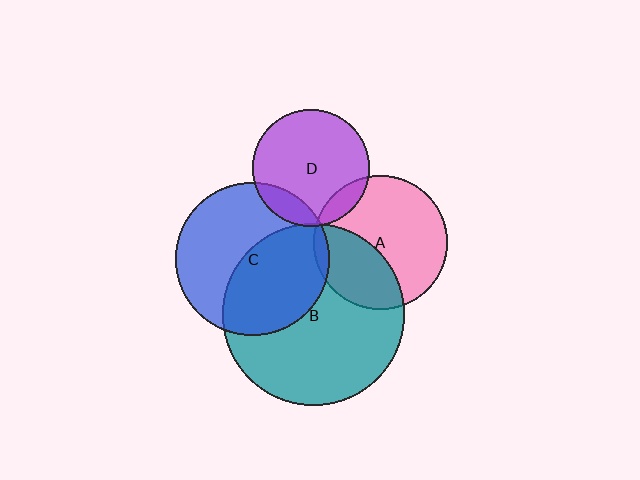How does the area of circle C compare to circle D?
Approximately 1.7 times.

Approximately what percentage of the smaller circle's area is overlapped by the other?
Approximately 45%.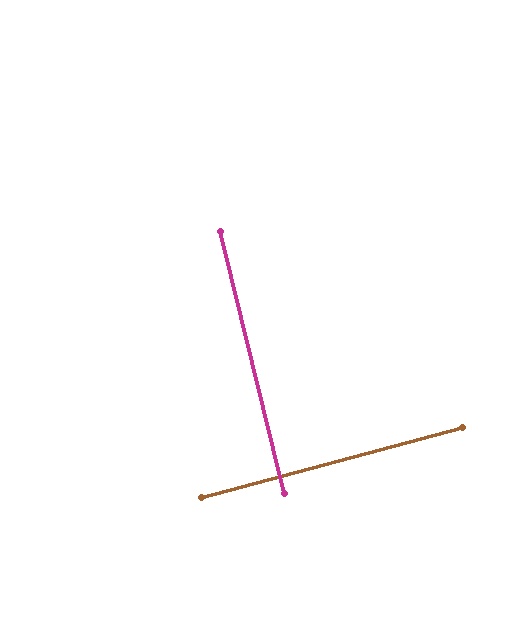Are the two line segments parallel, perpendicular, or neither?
Perpendicular — they meet at approximately 89°.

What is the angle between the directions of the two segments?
Approximately 89 degrees.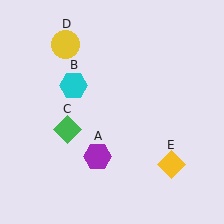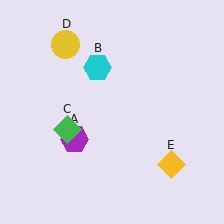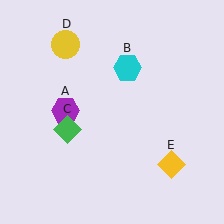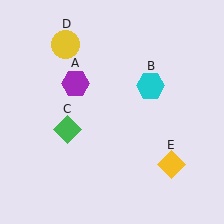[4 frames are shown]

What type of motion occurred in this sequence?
The purple hexagon (object A), cyan hexagon (object B) rotated clockwise around the center of the scene.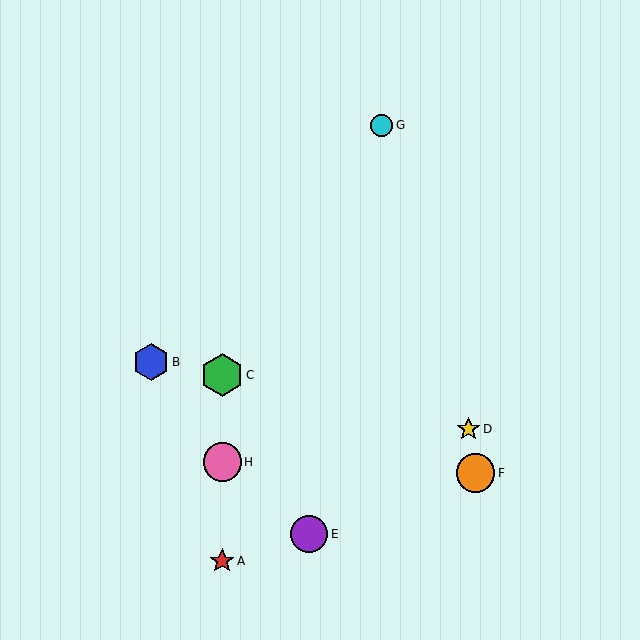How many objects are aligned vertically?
3 objects (A, C, H) are aligned vertically.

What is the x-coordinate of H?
Object H is at x≈222.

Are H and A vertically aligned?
Yes, both are at x≈222.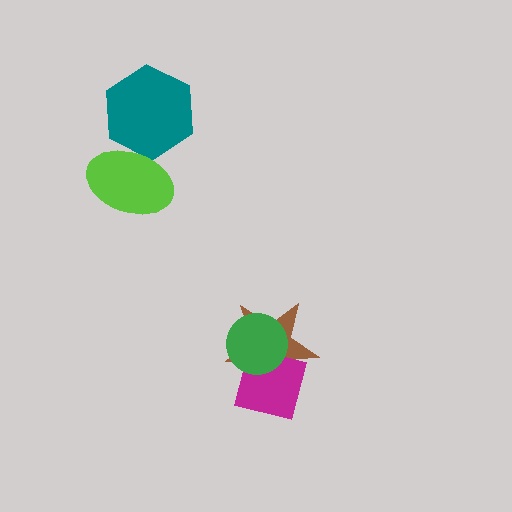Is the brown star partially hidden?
Yes, it is partially covered by another shape.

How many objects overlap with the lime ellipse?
1 object overlaps with the lime ellipse.